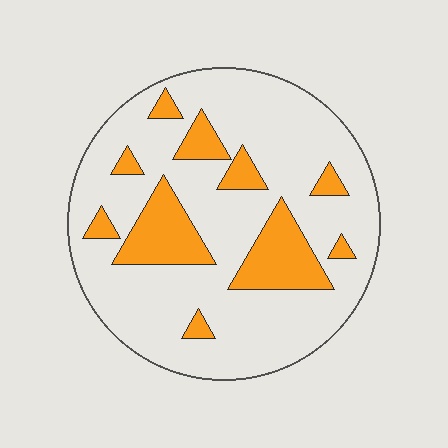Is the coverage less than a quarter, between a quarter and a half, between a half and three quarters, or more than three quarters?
Less than a quarter.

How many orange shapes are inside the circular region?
10.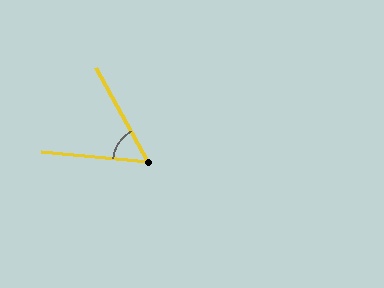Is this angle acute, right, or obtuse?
It is acute.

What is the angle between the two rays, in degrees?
Approximately 56 degrees.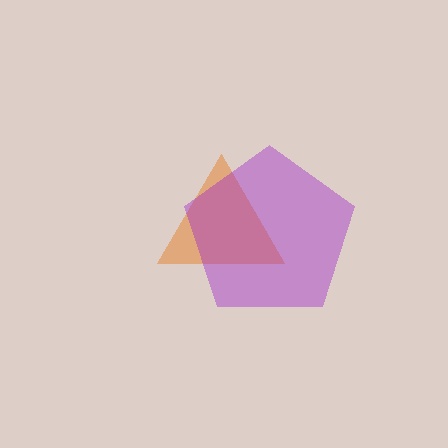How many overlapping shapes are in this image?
There are 2 overlapping shapes in the image.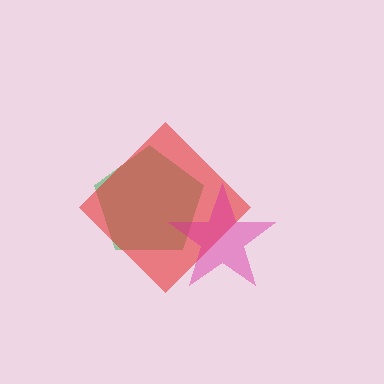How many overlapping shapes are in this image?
There are 3 overlapping shapes in the image.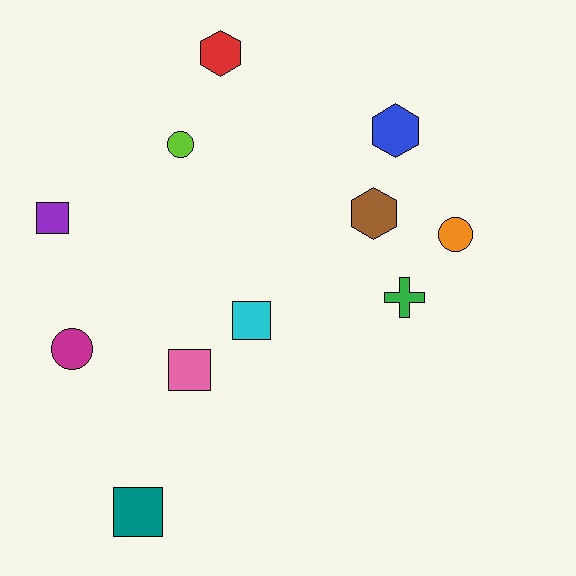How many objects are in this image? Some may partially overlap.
There are 11 objects.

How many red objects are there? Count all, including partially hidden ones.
There is 1 red object.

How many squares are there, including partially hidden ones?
There are 4 squares.